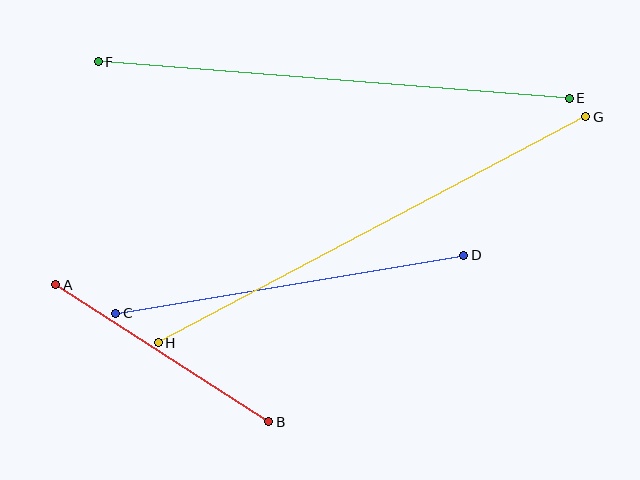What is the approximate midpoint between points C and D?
The midpoint is at approximately (290, 284) pixels.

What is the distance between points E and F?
The distance is approximately 472 pixels.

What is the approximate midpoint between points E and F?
The midpoint is at approximately (334, 80) pixels.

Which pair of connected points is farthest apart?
Points G and H are farthest apart.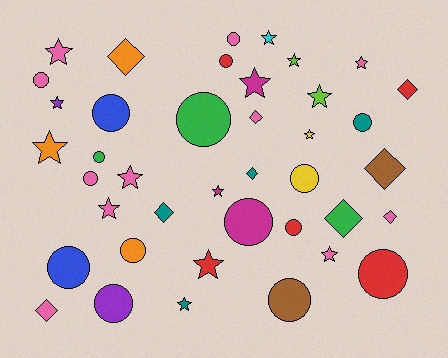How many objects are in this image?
There are 40 objects.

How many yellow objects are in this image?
There are 2 yellow objects.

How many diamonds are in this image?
There are 9 diamonds.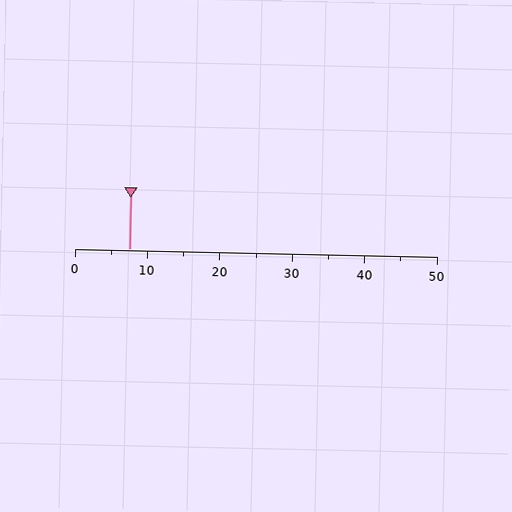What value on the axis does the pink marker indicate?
The marker indicates approximately 7.5.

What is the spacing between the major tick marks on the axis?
The major ticks are spaced 10 apart.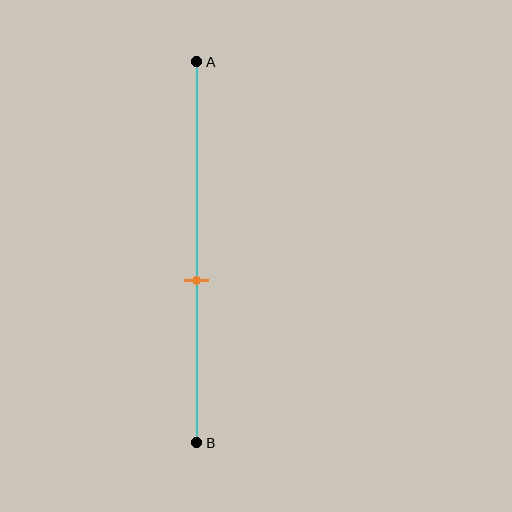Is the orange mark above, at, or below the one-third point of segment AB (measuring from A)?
The orange mark is below the one-third point of segment AB.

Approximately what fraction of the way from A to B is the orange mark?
The orange mark is approximately 55% of the way from A to B.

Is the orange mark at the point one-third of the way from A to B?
No, the mark is at about 55% from A, not at the 33% one-third point.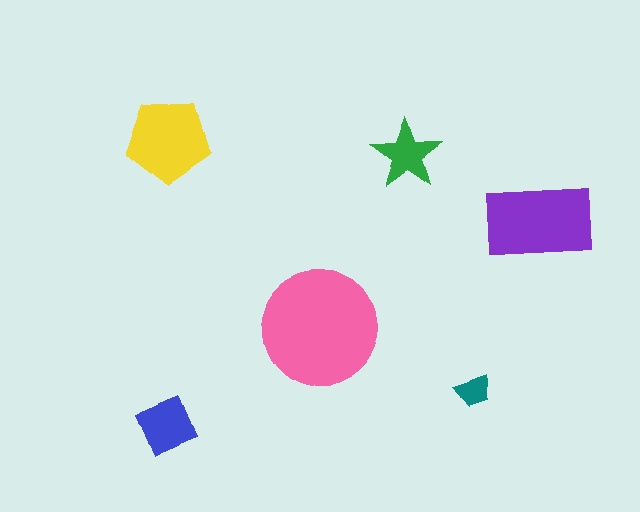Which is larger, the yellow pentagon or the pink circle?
The pink circle.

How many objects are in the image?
There are 6 objects in the image.